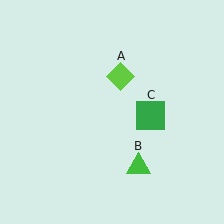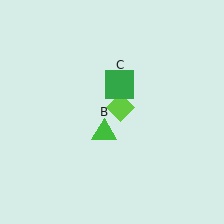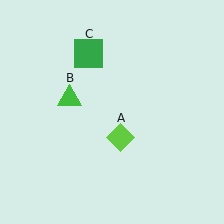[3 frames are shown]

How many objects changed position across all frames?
3 objects changed position: lime diamond (object A), green triangle (object B), green square (object C).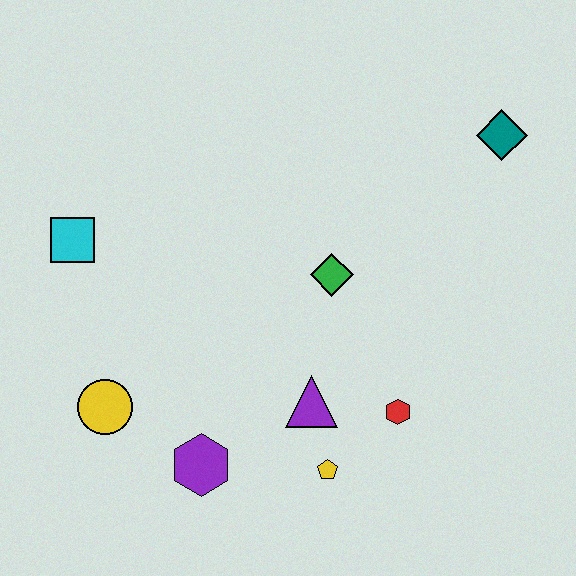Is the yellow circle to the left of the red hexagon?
Yes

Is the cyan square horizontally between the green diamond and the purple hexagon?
No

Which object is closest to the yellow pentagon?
The purple triangle is closest to the yellow pentagon.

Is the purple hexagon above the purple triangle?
No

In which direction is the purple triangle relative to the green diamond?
The purple triangle is below the green diamond.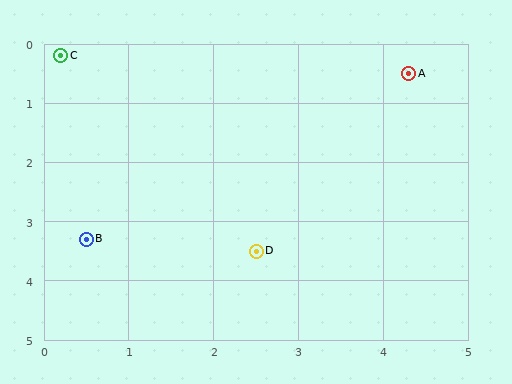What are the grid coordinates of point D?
Point D is at approximately (2.5, 3.5).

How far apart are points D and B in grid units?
Points D and B are about 2.0 grid units apart.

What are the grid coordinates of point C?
Point C is at approximately (0.2, 0.2).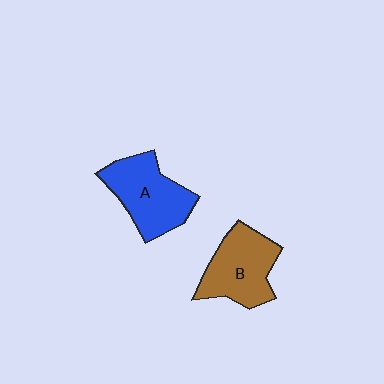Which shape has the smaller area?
Shape B (brown).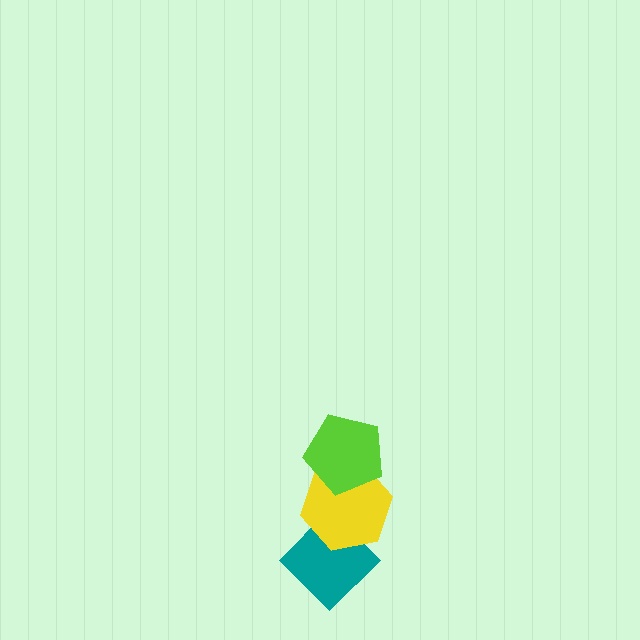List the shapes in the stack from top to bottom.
From top to bottom: the lime pentagon, the yellow hexagon, the teal diamond.